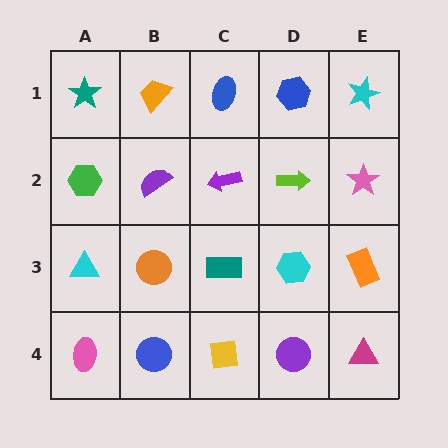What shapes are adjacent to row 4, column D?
A cyan hexagon (row 3, column D), a yellow square (row 4, column C), a magenta triangle (row 4, column E).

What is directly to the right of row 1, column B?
A blue ellipse.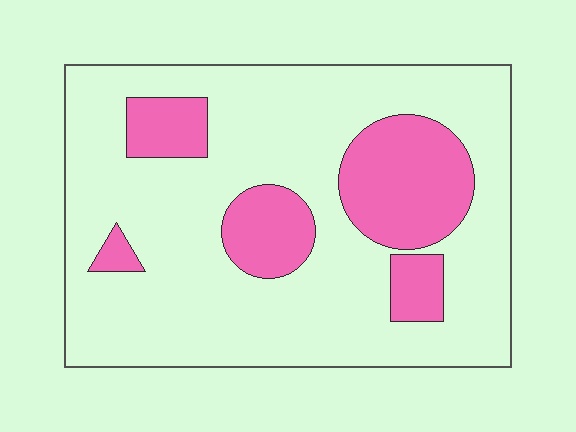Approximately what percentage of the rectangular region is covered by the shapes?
Approximately 25%.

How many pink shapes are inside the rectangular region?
5.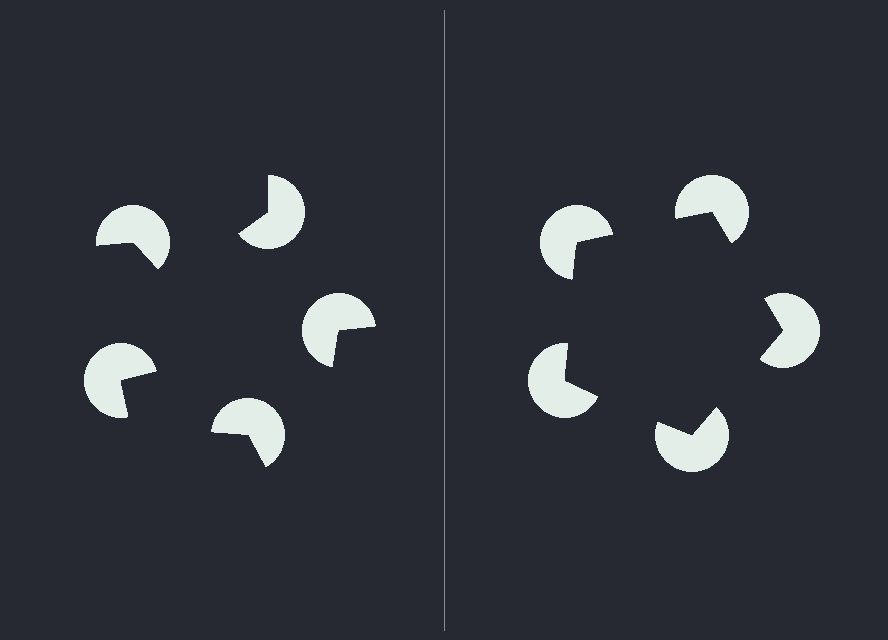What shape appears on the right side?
An illusory pentagon.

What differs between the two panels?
The pac-man discs are positioned identically on both sides; only the wedge orientations differ. On the right they align to a pentagon; on the left they are misaligned.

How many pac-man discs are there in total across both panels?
10 — 5 on each side.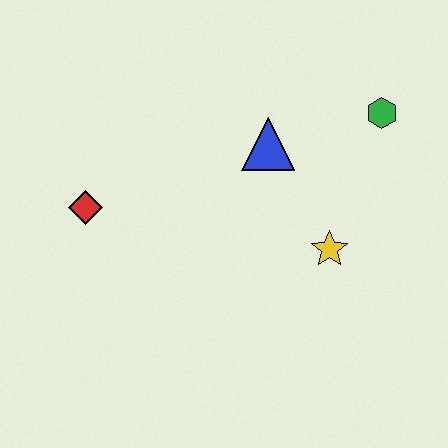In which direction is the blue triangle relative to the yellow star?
The blue triangle is above the yellow star.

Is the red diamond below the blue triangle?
Yes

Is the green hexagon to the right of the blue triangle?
Yes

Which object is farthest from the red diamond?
The green hexagon is farthest from the red diamond.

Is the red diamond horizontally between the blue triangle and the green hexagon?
No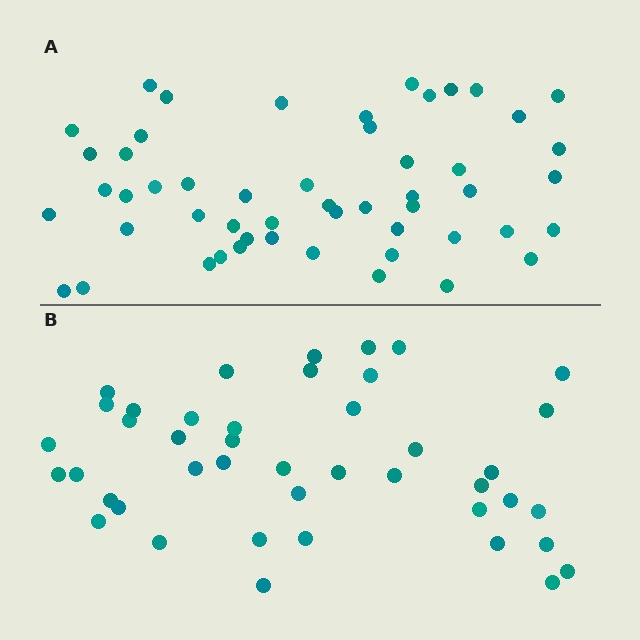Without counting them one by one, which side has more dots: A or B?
Region A (the top region) has more dots.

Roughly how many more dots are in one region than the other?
Region A has roughly 8 or so more dots than region B.